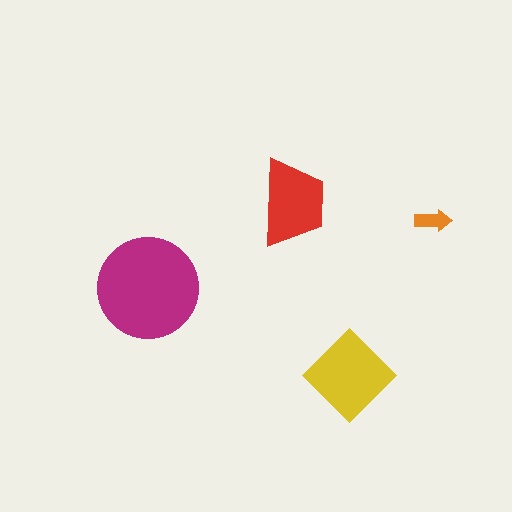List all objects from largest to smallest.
The magenta circle, the yellow diamond, the red trapezoid, the orange arrow.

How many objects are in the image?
There are 4 objects in the image.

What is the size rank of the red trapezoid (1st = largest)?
3rd.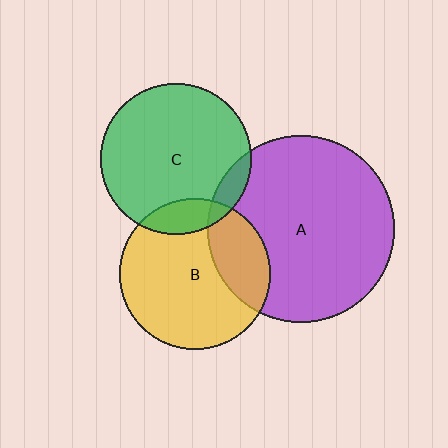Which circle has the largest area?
Circle A (purple).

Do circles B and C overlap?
Yes.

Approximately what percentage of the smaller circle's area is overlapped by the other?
Approximately 15%.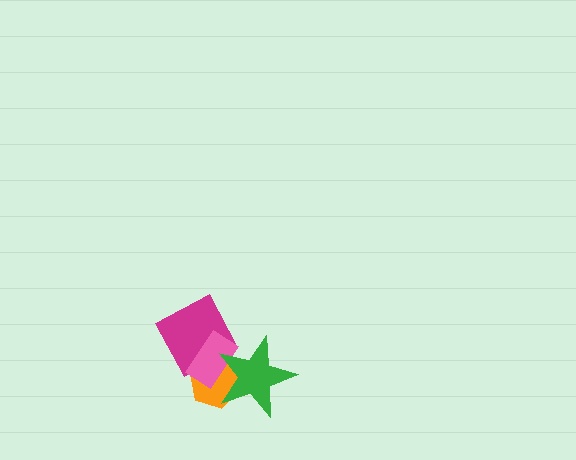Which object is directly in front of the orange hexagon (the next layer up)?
The magenta diamond is directly in front of the orange hexagon.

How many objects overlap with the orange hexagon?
3 objects overlap with the orange hexagon.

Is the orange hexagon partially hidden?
Yes, it is partially covered by another shape.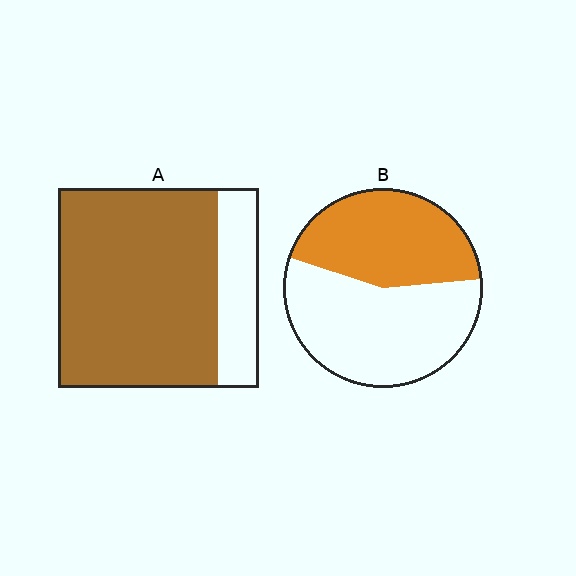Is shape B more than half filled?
No.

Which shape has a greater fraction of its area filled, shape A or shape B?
Shape A.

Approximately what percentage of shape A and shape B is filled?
A is approximately 80% and B is approximately 45%.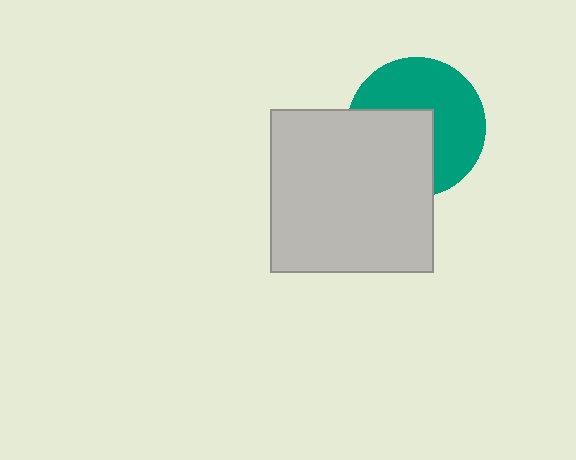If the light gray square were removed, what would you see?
You would see the complete teal circle.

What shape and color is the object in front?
The object in front is a light gray square.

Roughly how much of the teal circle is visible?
About half of it is visible (roughly 57%).